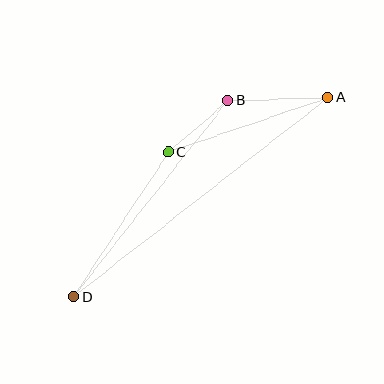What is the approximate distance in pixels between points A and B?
The distance between A and B is approximately 100 pixels.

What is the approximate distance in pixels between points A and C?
The distance between A and C is approximately 168 pixels.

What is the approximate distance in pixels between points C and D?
The distance between C and D is approximately 173 pixels.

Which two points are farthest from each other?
Points A and D are farthest from each other.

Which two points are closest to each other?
Points B and C are closest to each other.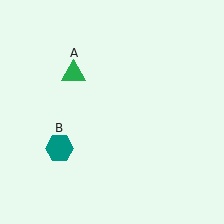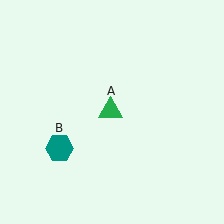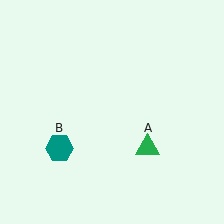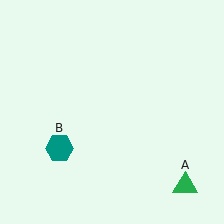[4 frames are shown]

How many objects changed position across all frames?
1 object changed position: green triangle (object A).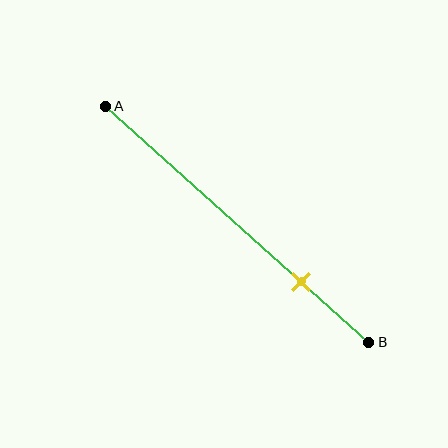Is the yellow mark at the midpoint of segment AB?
No, the mark is at about 75% from A, not at the 50% midpoint.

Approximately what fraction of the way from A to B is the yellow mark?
The yellow mark is approximately 75% of the way from A to B.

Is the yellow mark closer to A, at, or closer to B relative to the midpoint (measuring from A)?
The yellow mark is closer to point B than the midpoint of segment AB.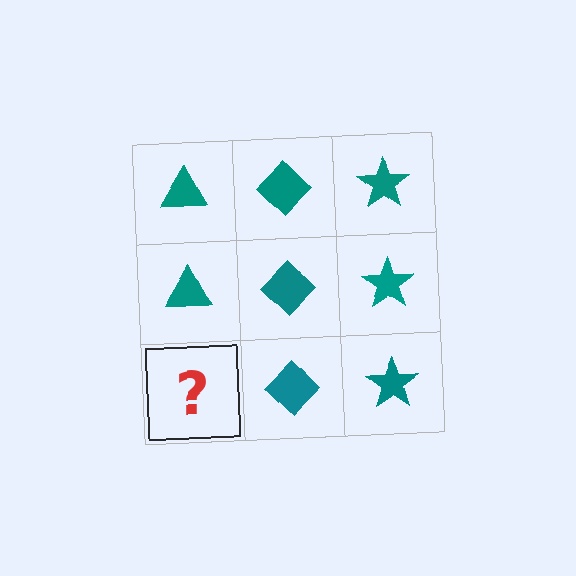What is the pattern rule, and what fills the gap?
The rule is that each column has a consistent shape. The gap should be filled with a teal triangle.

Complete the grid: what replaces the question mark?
The question mark should be replaced with a teal triangle.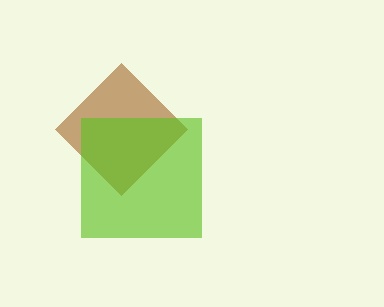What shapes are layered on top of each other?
The layered shapes are: a brown diamond, a lime square.